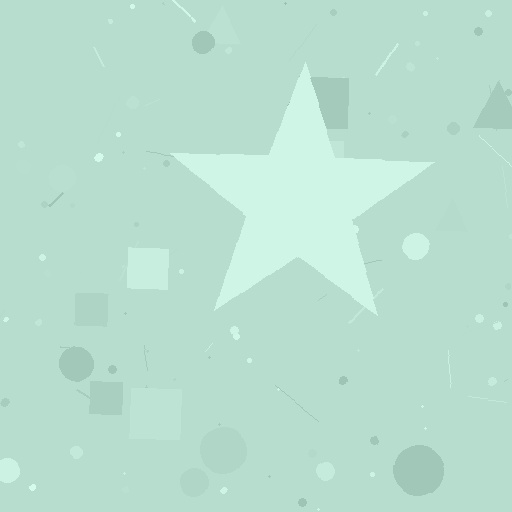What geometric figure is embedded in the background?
A star is embedded in the background.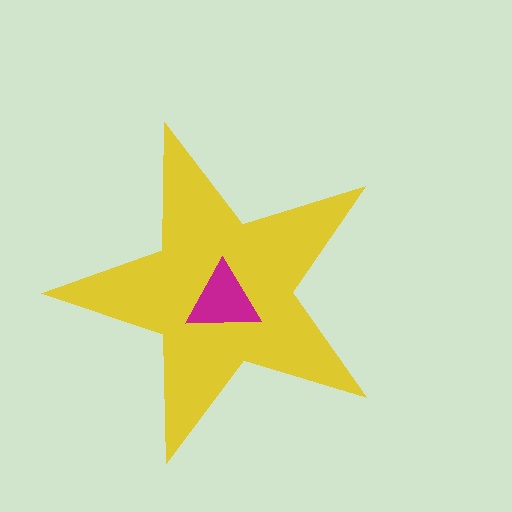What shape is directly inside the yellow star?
The magenta triangle.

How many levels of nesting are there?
2.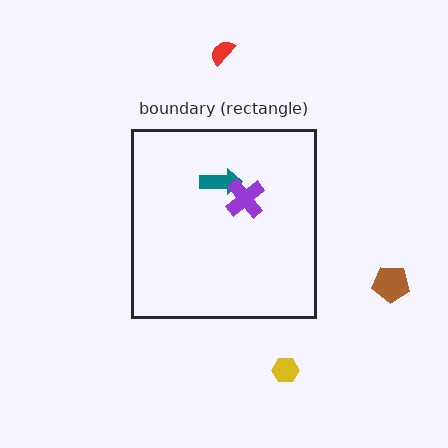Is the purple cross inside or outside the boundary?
Inside.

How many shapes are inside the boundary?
2 inside, 3 outside.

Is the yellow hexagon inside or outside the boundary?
Outside.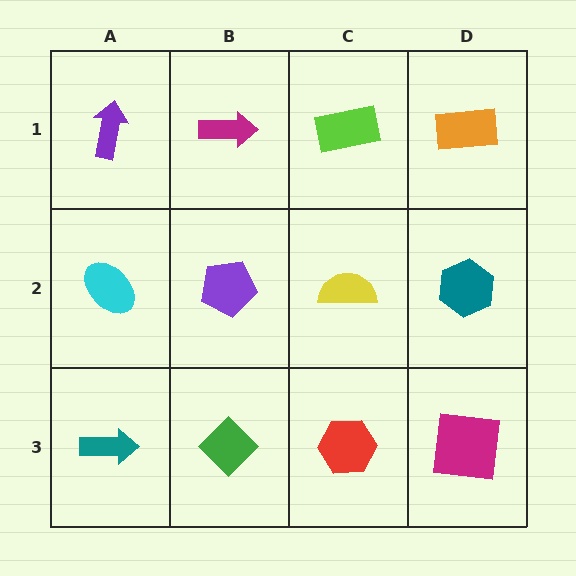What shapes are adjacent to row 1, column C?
A yellow semicircle (row 2, column C), a magenta arrow (row 1, column B), an orange rectangle (row 1, column D).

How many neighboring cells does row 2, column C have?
4.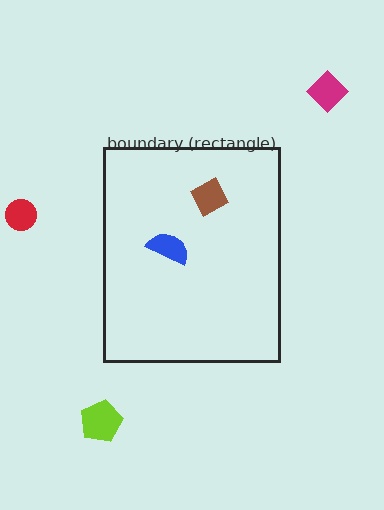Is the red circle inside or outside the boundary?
Outside.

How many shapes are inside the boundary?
2 inside, 3 outside.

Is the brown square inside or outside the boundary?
Inside.